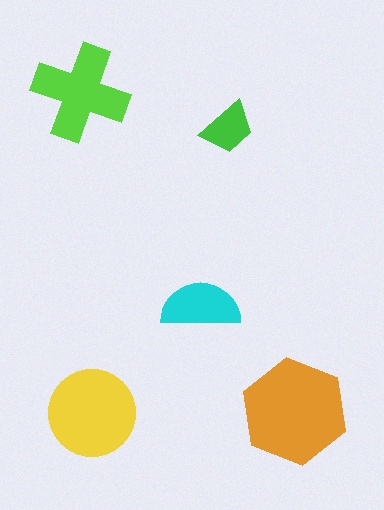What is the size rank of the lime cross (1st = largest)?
3rd.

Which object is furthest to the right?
The orange hexagon is rightmost.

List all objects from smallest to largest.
The green trapezoid, the cyan semicircle, the lime cross, the yellow circle, the orange hexagon.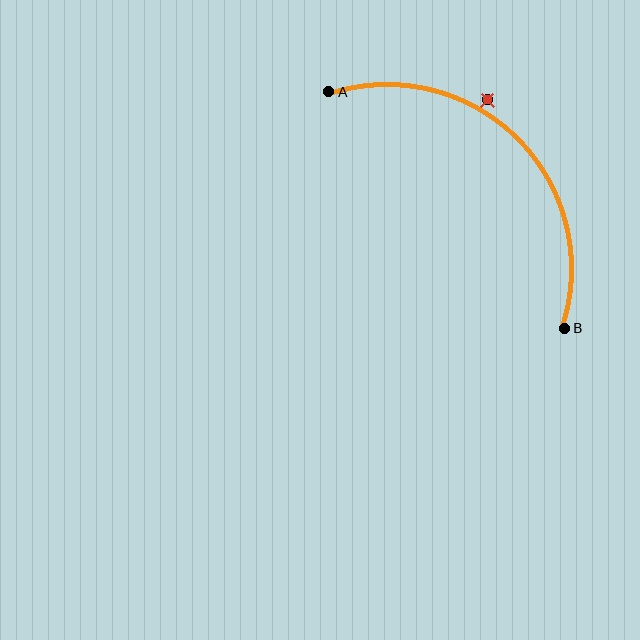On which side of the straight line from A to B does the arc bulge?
The arc bulges above and to the right of the straight line connecting A and B.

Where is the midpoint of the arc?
The arc midpoint is the point on the curve farthest from the straight line joining A and B. It sits above and to the right of that line.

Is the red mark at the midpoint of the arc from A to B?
No — the red mark does not lie on the arc at all. It sits slightly outside the curve.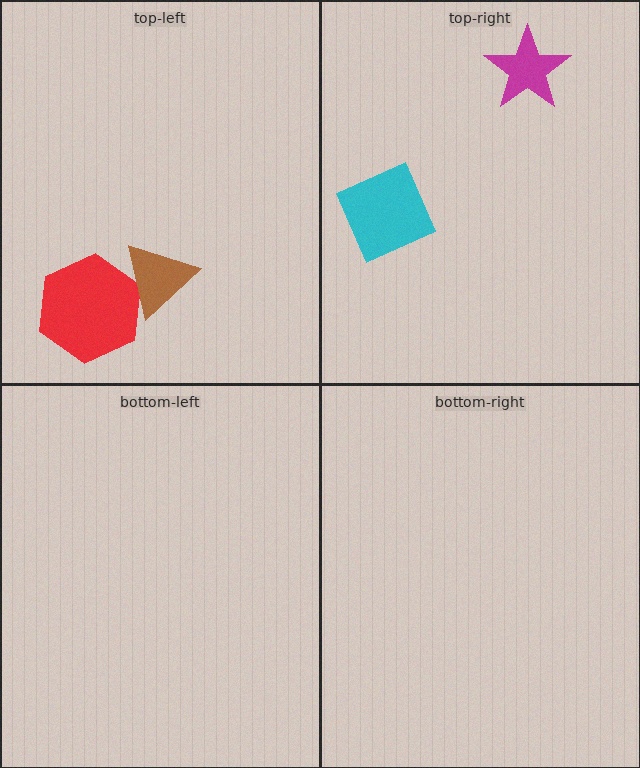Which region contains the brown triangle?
The top-left region.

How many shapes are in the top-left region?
2.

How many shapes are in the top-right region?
2.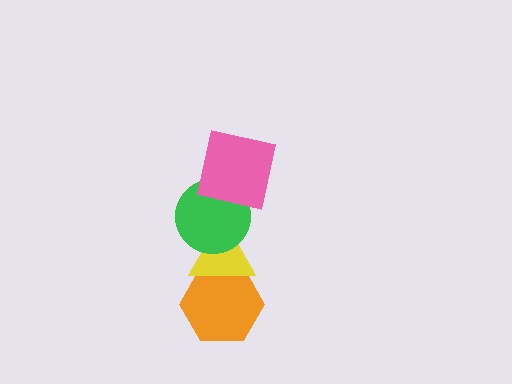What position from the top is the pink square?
The pink square is 1st from the top.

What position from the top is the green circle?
The green circle is 2nd from the top.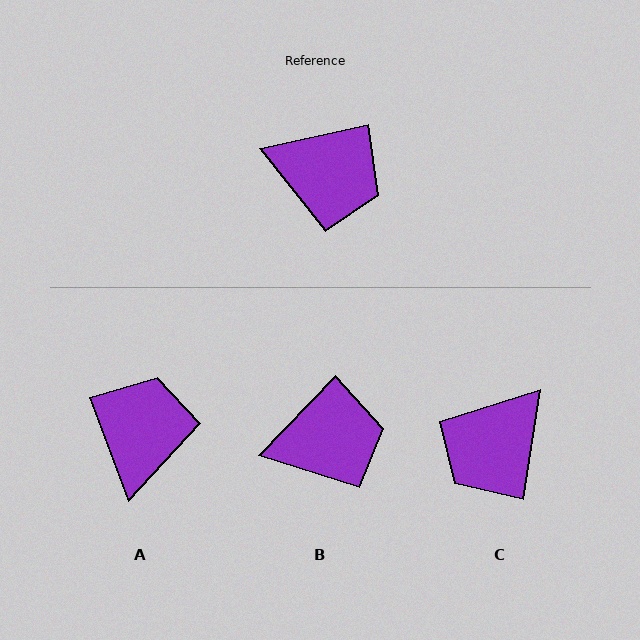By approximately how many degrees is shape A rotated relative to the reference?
Approximately 99 degrees counter-clockwise.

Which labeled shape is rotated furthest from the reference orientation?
C, about 111 degrees away.